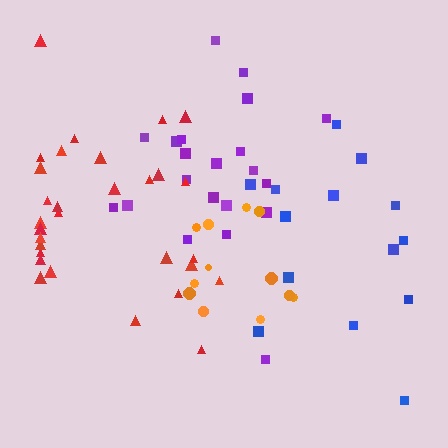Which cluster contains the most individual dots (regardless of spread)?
Red (30).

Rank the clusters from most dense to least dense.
orange, red, purple, blue.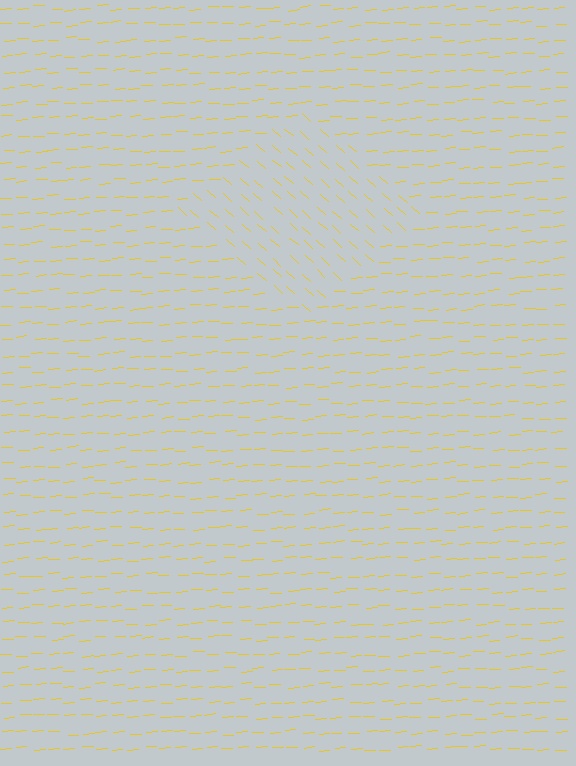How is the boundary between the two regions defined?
The boundary is defined purely by a change in line orientation (approximately 45 degrees difference). All lines are the same color and thickness.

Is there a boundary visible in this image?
Yes, there is a texture boundary formed by a change in line orientation.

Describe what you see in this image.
The image is filled with small yellow line segments. A diamond region in the image has lines oriented differently from the surrounding lines, creating a visible texture boundary.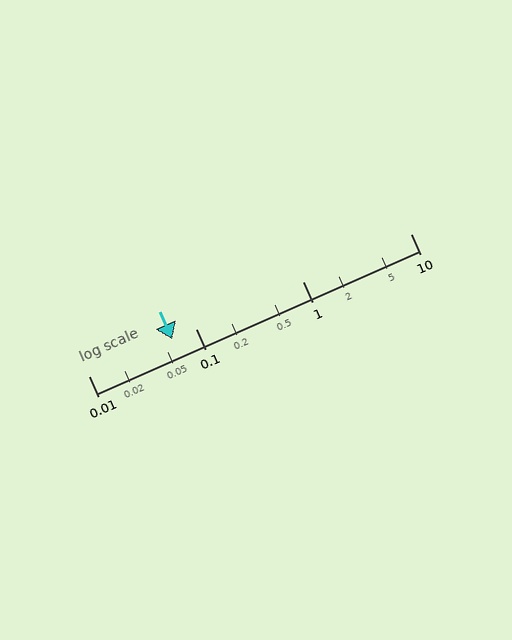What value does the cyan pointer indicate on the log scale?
The pointer indicates approximately 0.06.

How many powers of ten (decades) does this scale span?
The scale spans 3 decades, from 0.01 to 10.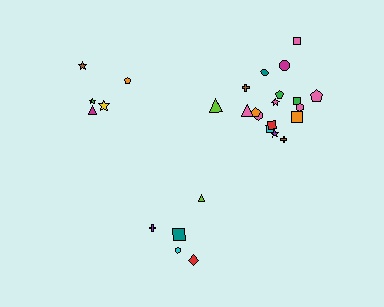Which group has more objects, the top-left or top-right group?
The top-right group.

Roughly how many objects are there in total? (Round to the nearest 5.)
Roughly 30 objects in total.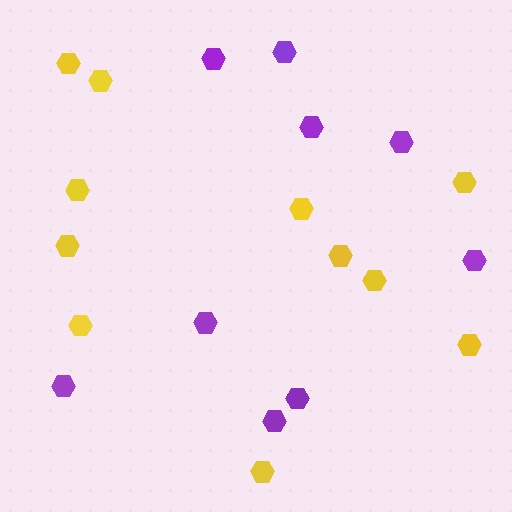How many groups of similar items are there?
There are 2 groups: one group of yellow hexagons (11) and one group of purple hexagons (9).